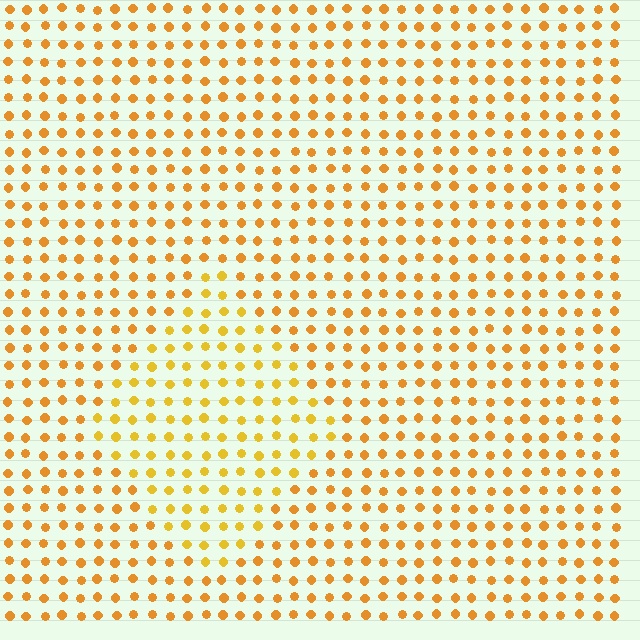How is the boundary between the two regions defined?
The boundary is defined purely by a slight shift in hue (about 16 degrees). Spacing, size, and orientation are identical on both sides.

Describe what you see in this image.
The image is filled with small orange elements in a uniform arrangement. A diamond-shaped region is visible where the elements are tinted to a slightly different hue, forming a subtle color boundary.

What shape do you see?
I see a diamond.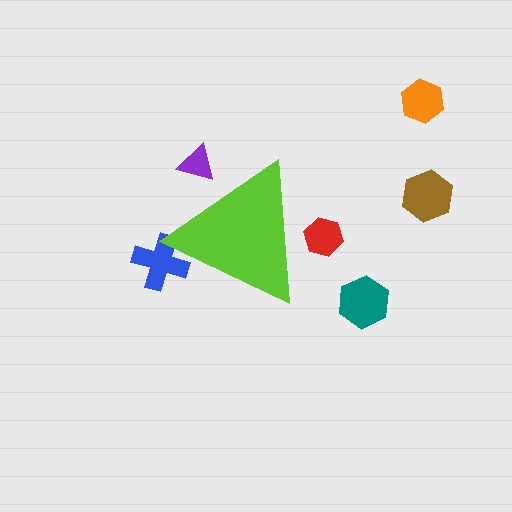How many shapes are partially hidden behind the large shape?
3 shapes are partially hidden.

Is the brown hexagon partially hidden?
No, the brown hexagon is fully visible.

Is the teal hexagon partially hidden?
No, the teal hexagon is fully visible.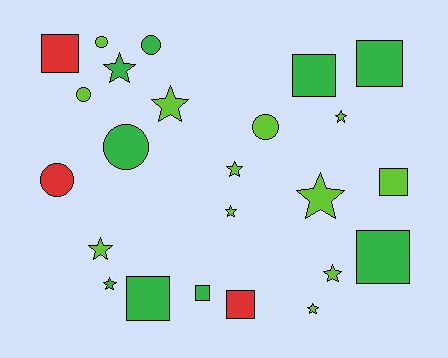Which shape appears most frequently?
Star, with 10 objects.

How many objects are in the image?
There are 24 objects.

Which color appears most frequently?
Lime, with 12 objects.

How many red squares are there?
There are 2 red squares.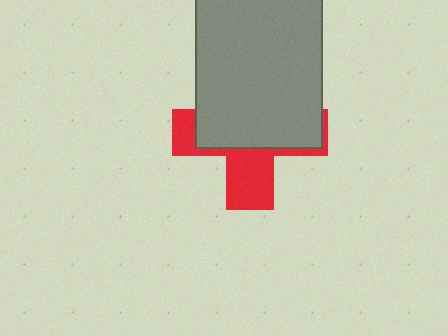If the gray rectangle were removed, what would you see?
You would see the complete red cross.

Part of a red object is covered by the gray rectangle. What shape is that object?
It is a cross.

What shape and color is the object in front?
The object in front is a gray rectangle.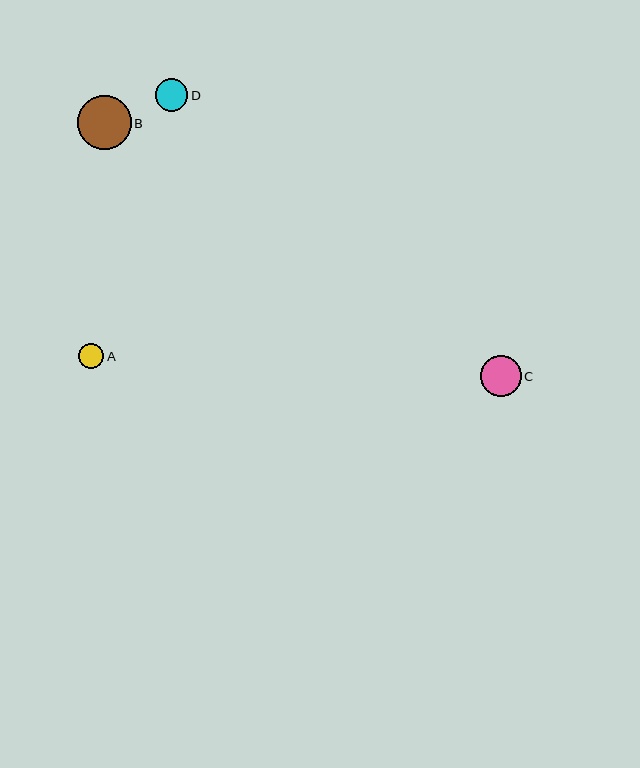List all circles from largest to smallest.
From largest to smallest: B, C, D, A.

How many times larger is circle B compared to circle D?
Circle B is approximately 1.7 times the size of circle D.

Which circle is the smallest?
Circle A is the smallest with a size of approximately 25 pixels.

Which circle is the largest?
Circle B is the largest with a size of approximately 54 pixels.